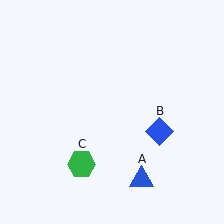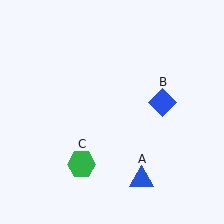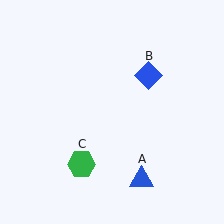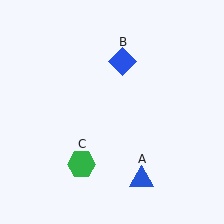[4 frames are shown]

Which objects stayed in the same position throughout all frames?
Blue triangle (object A) and green hexagon (object C) remained stationary.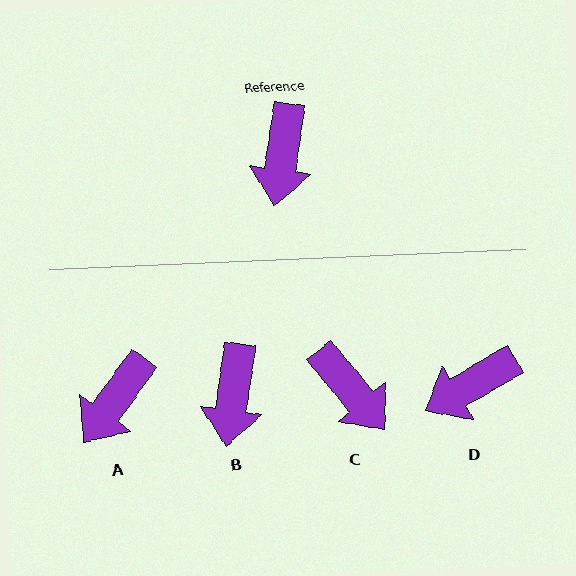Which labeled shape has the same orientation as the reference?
B.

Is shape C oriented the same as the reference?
No, it is off by about 48 degrees.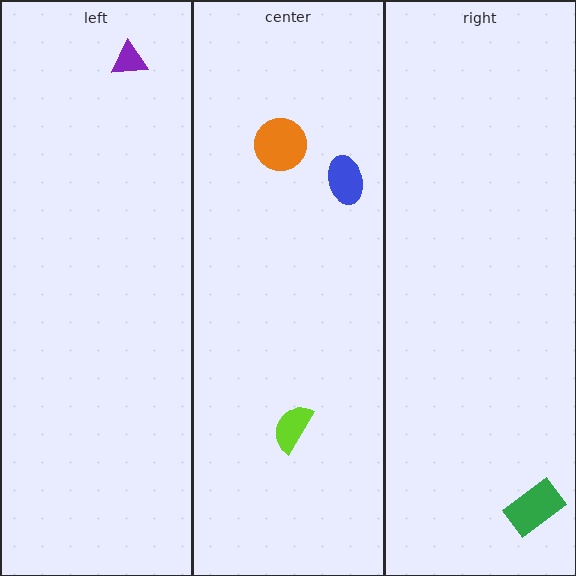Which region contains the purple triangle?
The left region.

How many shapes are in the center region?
3.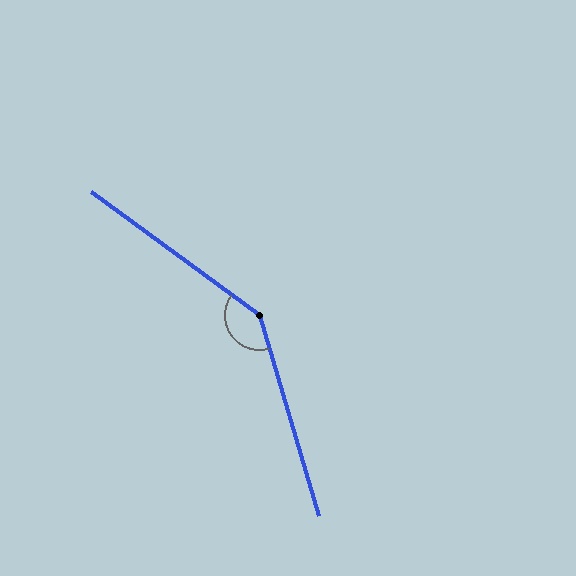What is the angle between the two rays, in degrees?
Approximately 142 degrees.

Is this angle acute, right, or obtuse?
It is obtuse.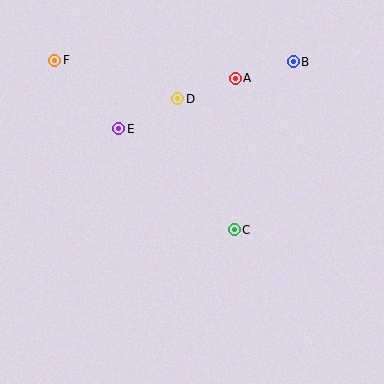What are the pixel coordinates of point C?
Point C is at (234, 230).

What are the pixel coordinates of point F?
Point F is at (54, 60).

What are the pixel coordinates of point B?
Point B is at (293, 62).